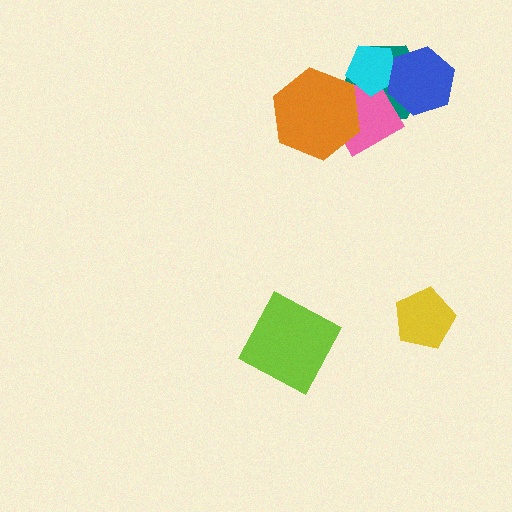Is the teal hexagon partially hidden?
Yes, it is partially covered by another shape.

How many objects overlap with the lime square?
0 objects overlap with the lime square.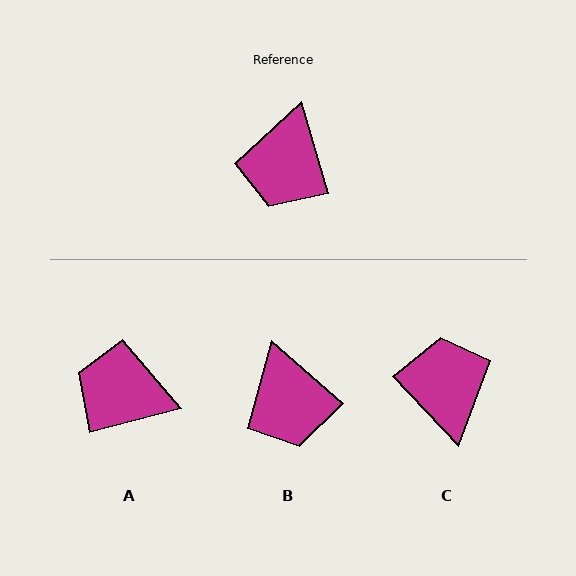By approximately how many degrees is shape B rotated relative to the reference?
Approximately 32 degrees counter-clockwise.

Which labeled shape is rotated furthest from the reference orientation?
C, about 153 degrees away.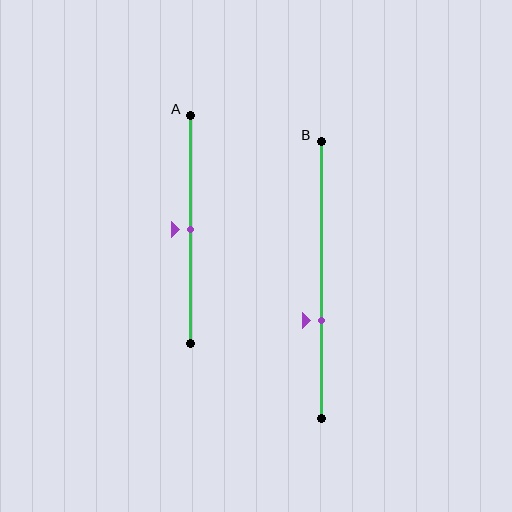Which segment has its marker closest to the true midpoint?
Segment A has its marker closest to the true midpoint.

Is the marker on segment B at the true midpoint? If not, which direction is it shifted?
No, the marker on segment B is shifted downward by about 14% of the segment length.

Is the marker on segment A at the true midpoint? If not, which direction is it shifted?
Yes, the marker on segment A is at the true midpoint.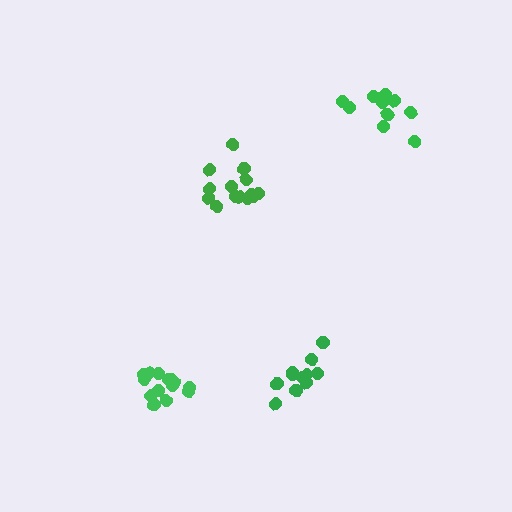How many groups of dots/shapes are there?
There are 4 groups.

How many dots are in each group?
Group 1: 14 dots, Group 2: 14 dots, Group 3: 11 dots, Group 4: 12 dots (51 total).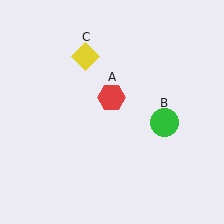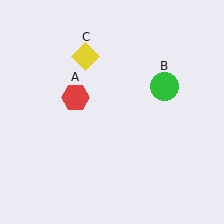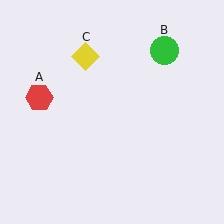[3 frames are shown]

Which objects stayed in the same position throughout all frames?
Yellow diamond (object C) remained stationary.